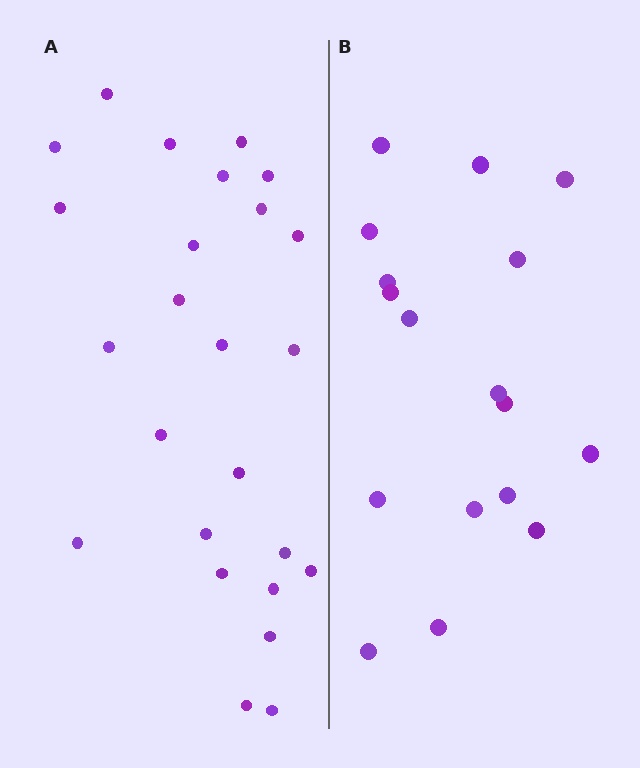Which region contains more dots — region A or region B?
Region A (the left region) has more dots.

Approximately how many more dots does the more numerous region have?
Region A has roughly 8 or so more dots than region B.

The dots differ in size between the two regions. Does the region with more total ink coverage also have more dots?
No. Region B has more total ink coverage because its dots are larger, but region A actually contains more individual dots. Total area can be misleading — the number of items is what matters here.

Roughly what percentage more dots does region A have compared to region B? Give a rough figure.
About 45% more.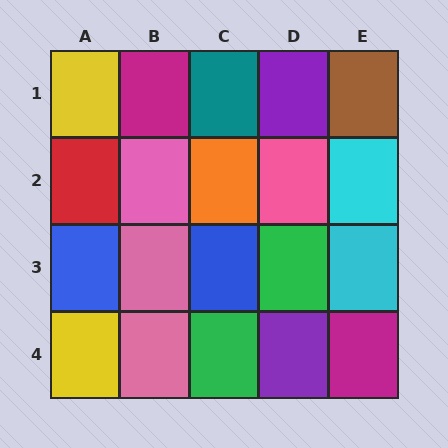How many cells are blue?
2 cells are blue.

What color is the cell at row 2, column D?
Pink.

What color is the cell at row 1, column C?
Teal.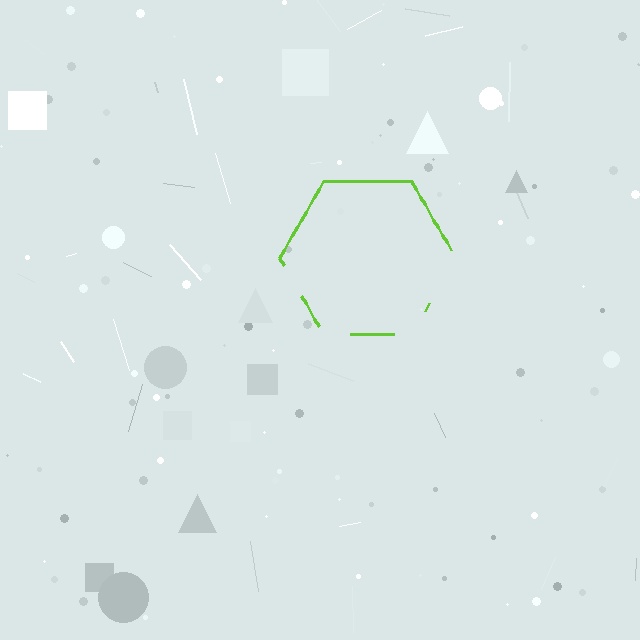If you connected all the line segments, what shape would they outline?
They would outline a hexagon.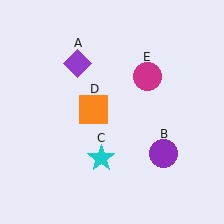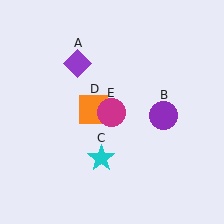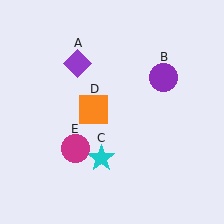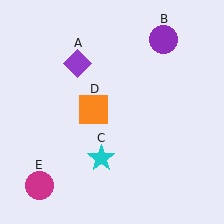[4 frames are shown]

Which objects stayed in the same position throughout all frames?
Purple diamond (object A) and cyan star (object C) and orange square (object D) remained stationary.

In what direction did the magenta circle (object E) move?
The magenta circle (object E) moved down and to the left.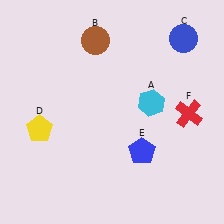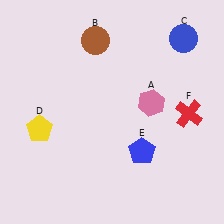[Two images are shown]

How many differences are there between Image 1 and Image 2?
There is 1 difference between the two images.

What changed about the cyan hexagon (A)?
In Image 1, A is cyan. In Image 2, it changed to pink.